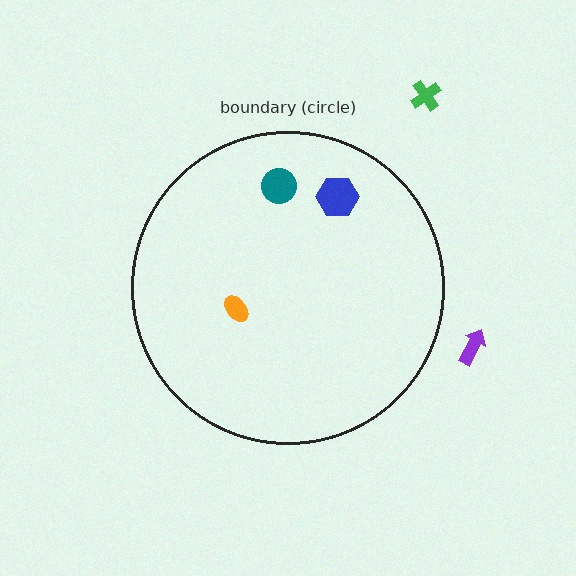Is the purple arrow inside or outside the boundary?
Outside.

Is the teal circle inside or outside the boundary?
Inside.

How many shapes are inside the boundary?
3 inside, 2 outside.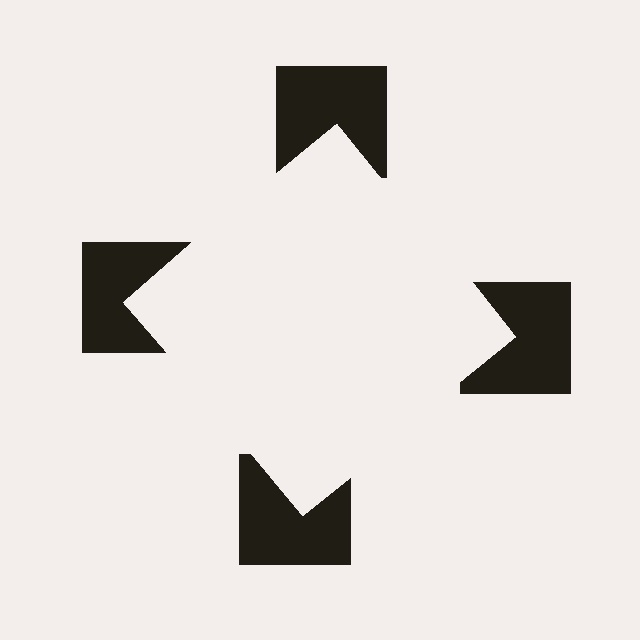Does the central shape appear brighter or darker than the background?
It typically appears slightly brighter than the background, even though no actual brightness change is drawn.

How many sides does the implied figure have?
4 sides.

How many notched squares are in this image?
There are 4 — one at each vertex of the illusory square.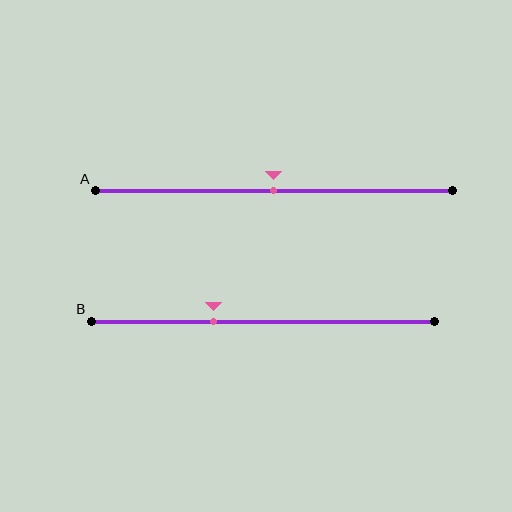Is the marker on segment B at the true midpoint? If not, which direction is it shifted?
No, the marker on segment B is shifted to the left by about 14% of the segment length.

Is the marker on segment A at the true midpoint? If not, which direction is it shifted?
Yes, the marker on segment A is at the true midpoint.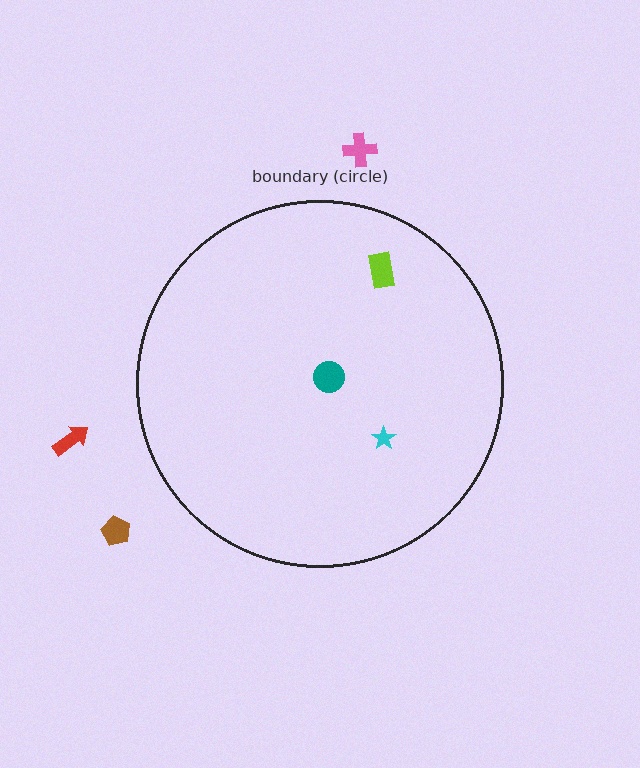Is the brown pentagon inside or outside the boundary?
Outside.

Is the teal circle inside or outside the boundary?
Inside.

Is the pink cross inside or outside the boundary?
Outside.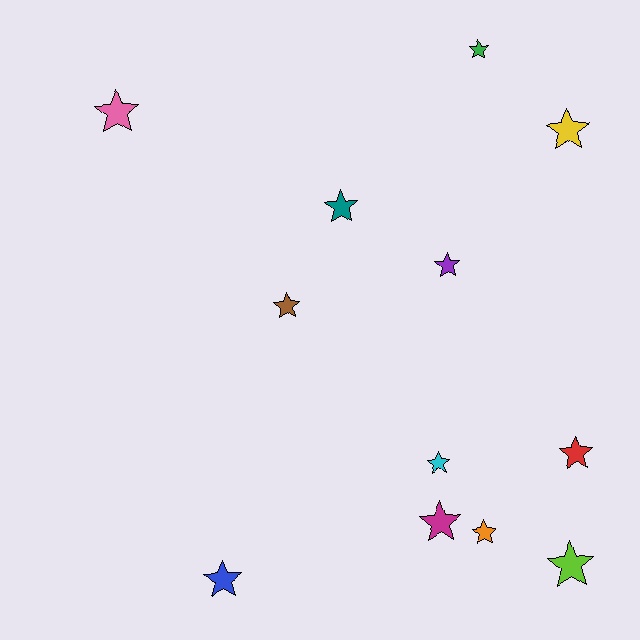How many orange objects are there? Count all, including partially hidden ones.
There is 1 orange object.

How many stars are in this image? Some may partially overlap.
There are 12 stars.